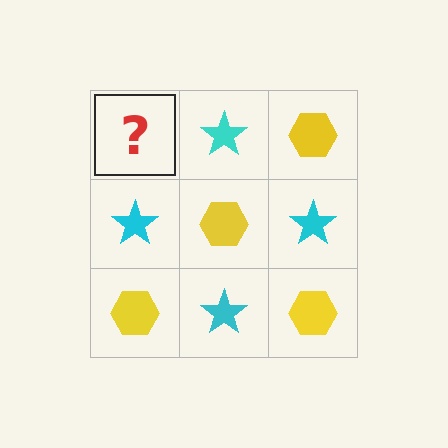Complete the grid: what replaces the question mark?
The question mark should be replaced with a yellow hexagon.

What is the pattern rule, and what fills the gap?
The rule is that it alternates yellow hexagon and cyan star in a checkerboard pattern. The gap should be filled with a yellow hexagon.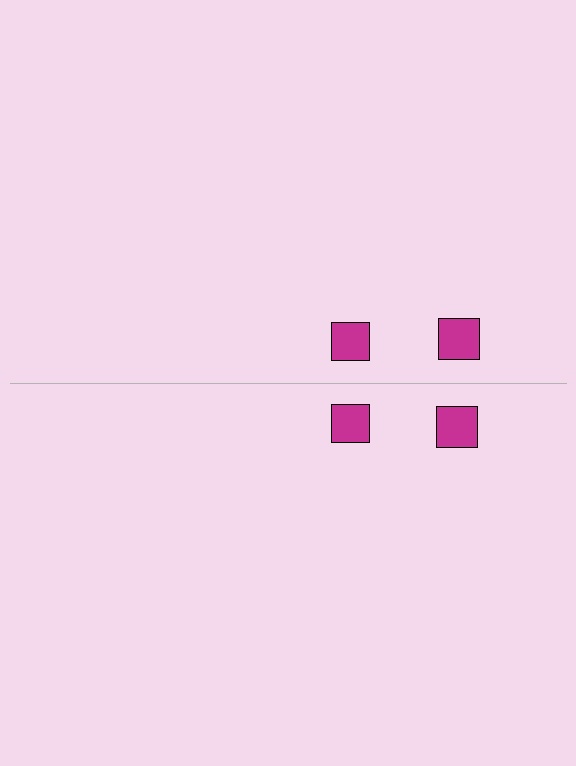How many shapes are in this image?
There are 4 shapes in this image.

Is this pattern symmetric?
Yes, this pattern has bilateral (reflection) symmetry.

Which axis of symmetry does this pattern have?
The pattern has a horizontal axis of symmetry running through the center of the image.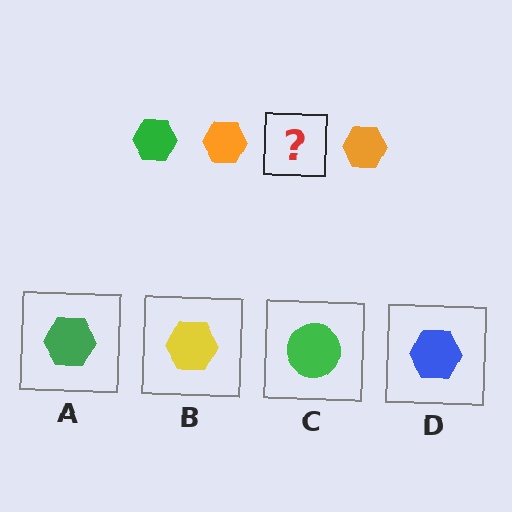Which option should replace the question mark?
Option A.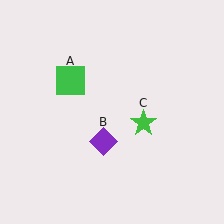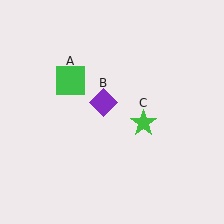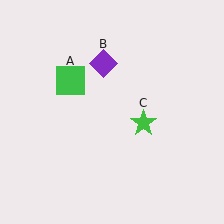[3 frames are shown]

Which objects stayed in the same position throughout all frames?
Green square (object A) and green star (object C) remained stationary.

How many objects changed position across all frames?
1 object changed position: purple diamond (object B).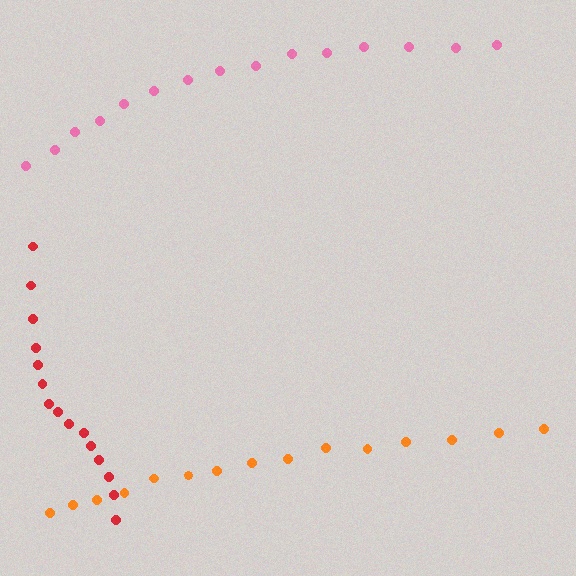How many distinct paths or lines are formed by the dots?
There are 3 distinct paths.